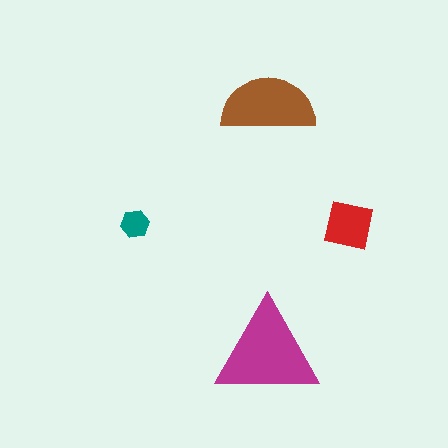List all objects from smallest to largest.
The teal hexagon, the red square, the brown semicircle, the magenta triangle.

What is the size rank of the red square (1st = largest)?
3rd.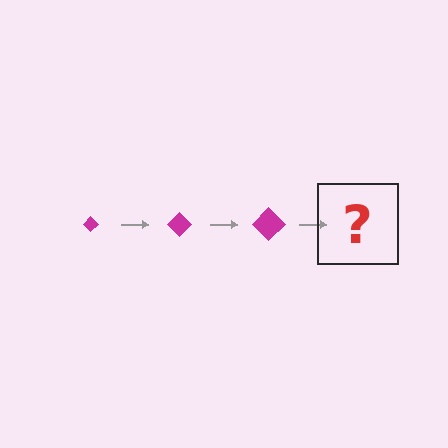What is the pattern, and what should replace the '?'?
The pattern is that the diamond gets progressively larger each step. The '?' should be a magenta diamond, larger than the previous one.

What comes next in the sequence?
The next element should be a magenta diamond, larger than the previous one.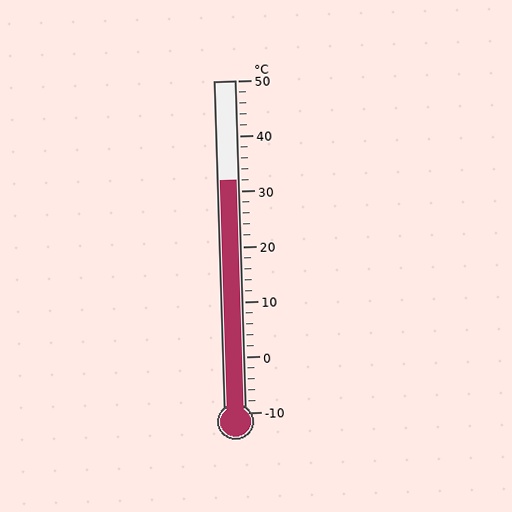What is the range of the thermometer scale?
The thermometer scale ranges from -10°C to 50°C.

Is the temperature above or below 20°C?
The temperature is above 20°C.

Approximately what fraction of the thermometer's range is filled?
The thermometer is filled to approximately 70% of its range.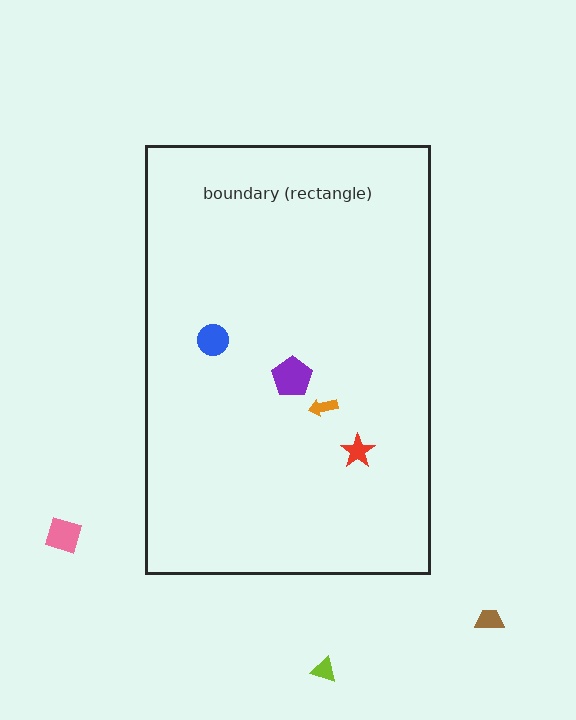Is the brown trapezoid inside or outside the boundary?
Outside.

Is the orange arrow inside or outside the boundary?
Inside.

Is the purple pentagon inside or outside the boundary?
Inside.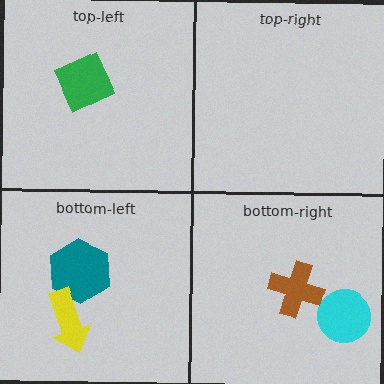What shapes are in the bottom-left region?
The teal hexagon, the yellow arrow.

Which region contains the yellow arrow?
The bottom-left region.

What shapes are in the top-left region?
The green diamond.